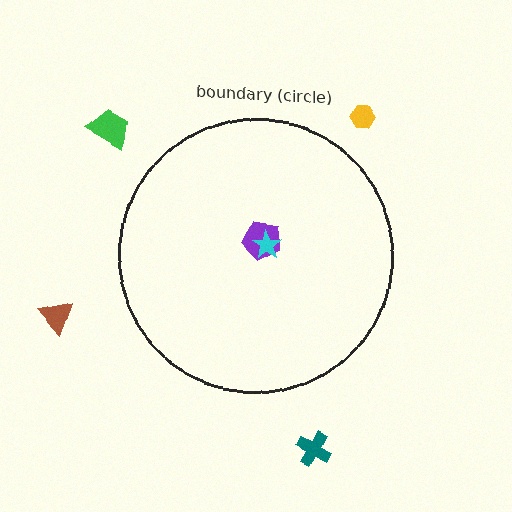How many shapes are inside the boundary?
2 inside, 4 outside.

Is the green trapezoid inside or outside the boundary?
Outside.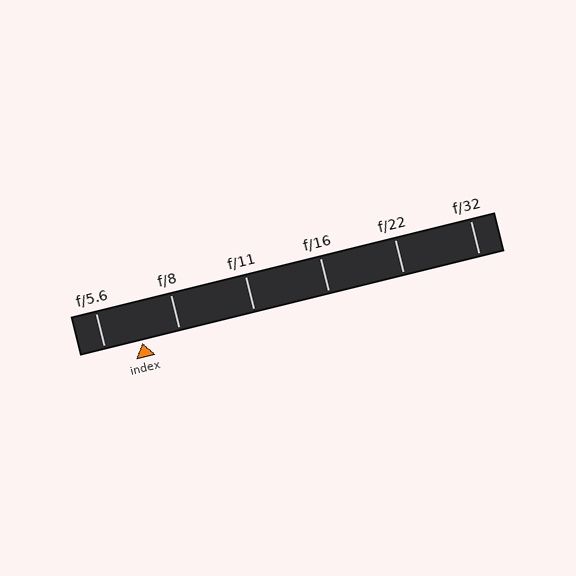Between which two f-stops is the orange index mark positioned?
The index mark is between f/5.6 and f/8.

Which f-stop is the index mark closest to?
The index mark is closest to f/5.6.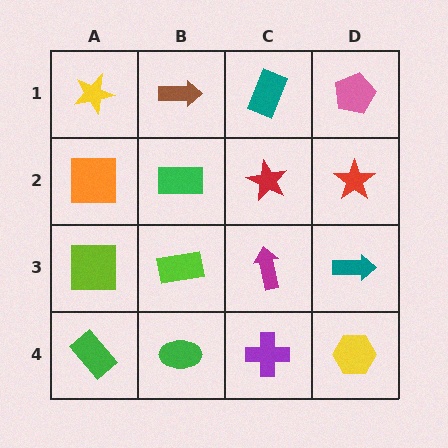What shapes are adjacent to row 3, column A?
An orange square (row 2, column A), a green rectangle (row 4, column A), a lime rectangle (row 3, column B).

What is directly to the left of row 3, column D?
A magenta arrow.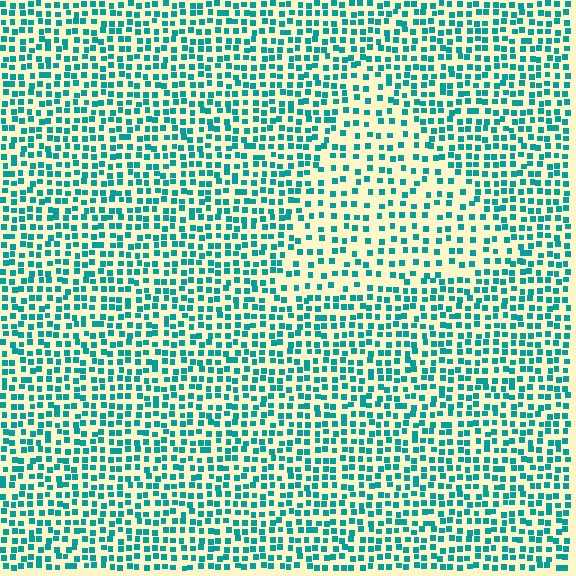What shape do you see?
I see a triangle.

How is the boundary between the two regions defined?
The boundary is defined by a change in element density (approximately 1.7x ratio). All elements are the same color, size, and shape.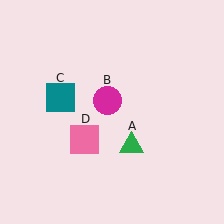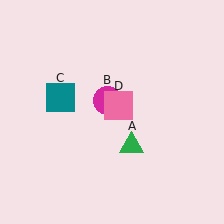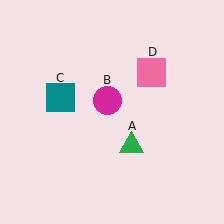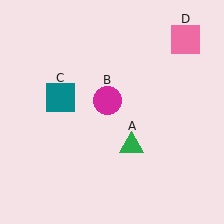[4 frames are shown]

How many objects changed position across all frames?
1 object changed position: pink square (object D).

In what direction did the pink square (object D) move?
The pink square (object D) moved up and to the right.